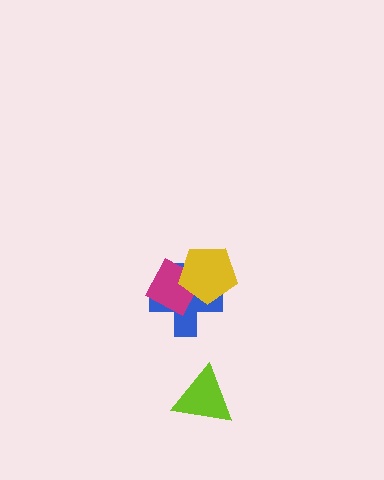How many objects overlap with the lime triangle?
0 objects overlap with the lime triangle.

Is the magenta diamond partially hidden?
Yes, it is partially covered by another shape.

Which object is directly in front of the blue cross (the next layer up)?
The magenta diamond is directly in front of the blue cross.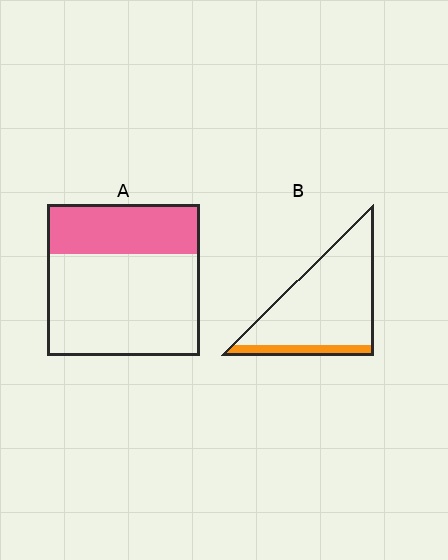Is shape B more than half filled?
No.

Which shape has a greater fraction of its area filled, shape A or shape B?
Shape A.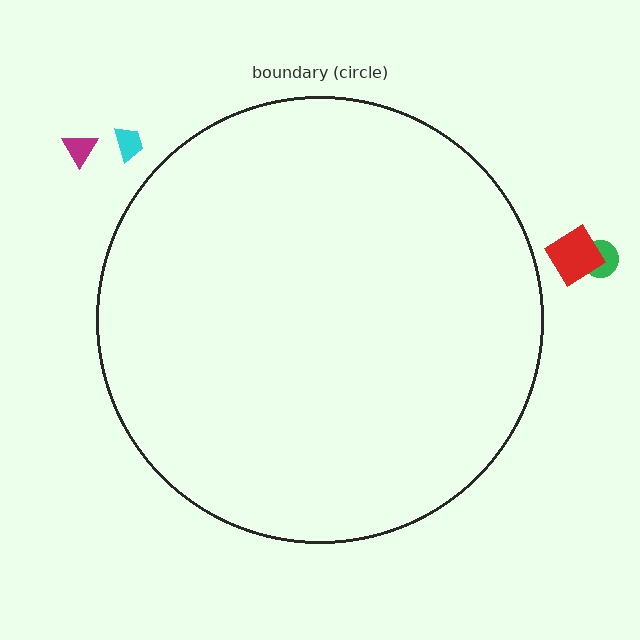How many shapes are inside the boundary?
0 inside, 4 outside.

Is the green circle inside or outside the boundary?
Outside.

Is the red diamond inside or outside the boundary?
Outside.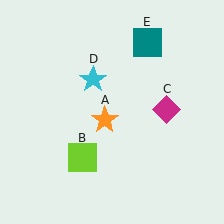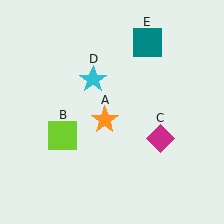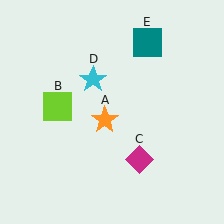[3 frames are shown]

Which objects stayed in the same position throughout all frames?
Orange star (object A) and cyan star (object D) and teal square (object E) remained stationary.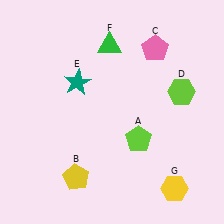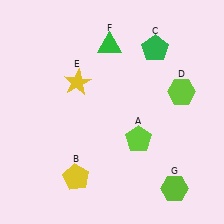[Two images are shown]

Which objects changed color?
C changed from pink to green. E changed from teal to yellow. G changed from yellow to lime.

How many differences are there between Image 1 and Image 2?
There are 3 differences between the two images.